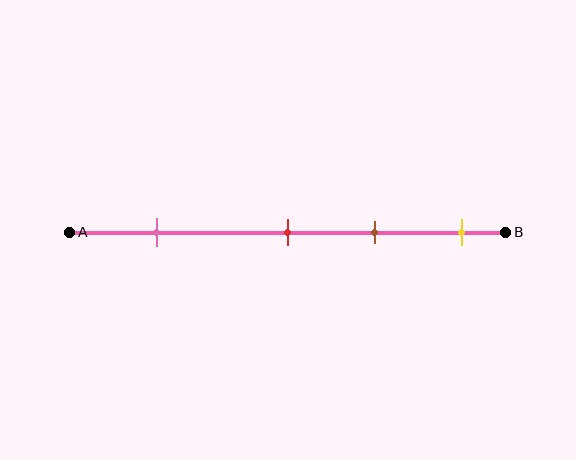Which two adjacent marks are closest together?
The red and brown marks are the closest adjacent pair.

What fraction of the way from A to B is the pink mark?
The pink mark is approximately 20% (0.2) of the way from A to B.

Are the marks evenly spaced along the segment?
No, the marks are not evenly spaced.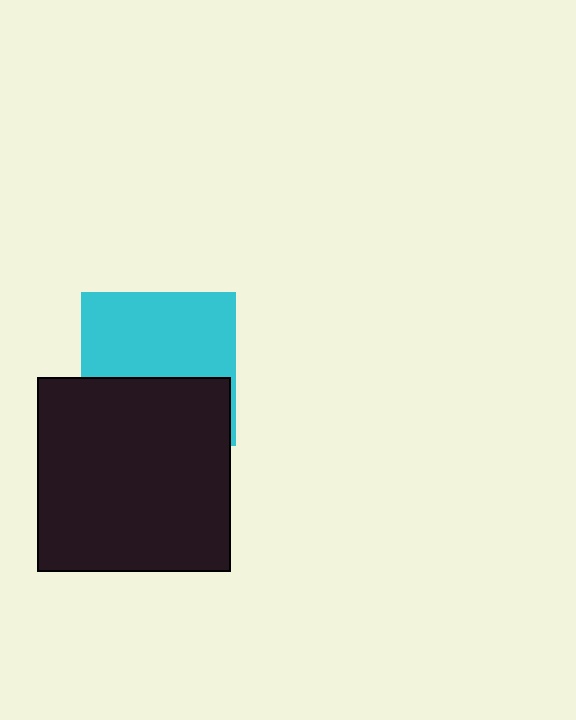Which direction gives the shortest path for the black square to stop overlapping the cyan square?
Moving down gives the shortest separation.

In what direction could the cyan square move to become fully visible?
The cyan square could move up. That would shift it out from behind the black square entirely.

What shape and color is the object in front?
The object in front is a black square.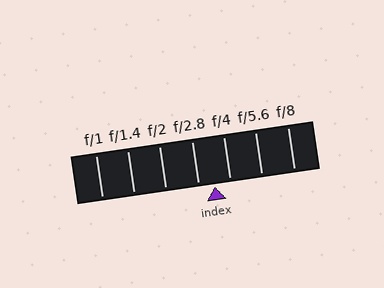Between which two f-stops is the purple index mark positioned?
The index mark is between f/2.8 and f/4.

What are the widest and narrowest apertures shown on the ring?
The widest aperture shown is f/1 and the narrowest is f/8.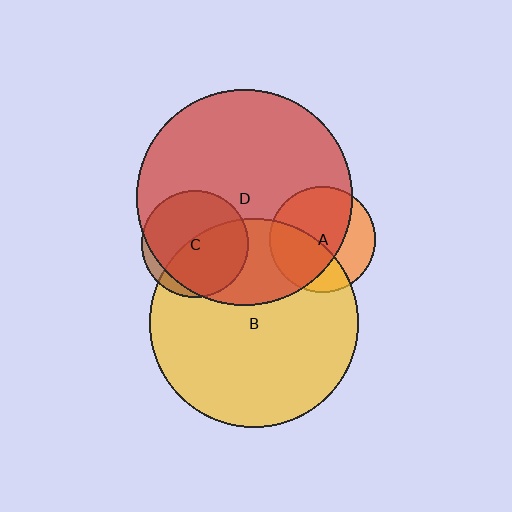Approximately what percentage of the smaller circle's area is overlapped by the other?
Approximately 50%.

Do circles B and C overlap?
Yes.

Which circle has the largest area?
Circle D (red).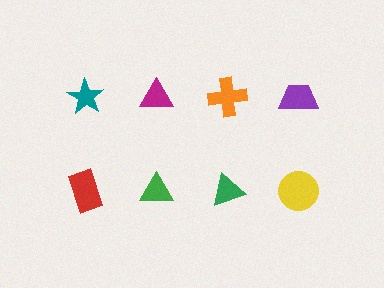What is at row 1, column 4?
A purple trapezoid.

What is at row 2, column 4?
A yellow circle.